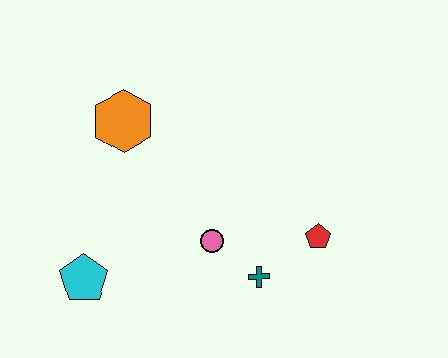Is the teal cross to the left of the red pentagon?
Yes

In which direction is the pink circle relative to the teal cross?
The pink circle is to the left of the teal cross.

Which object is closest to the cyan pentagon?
The pink circle is closest to the cyan pentagon.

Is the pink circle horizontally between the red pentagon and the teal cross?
No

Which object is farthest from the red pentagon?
The cyan pentagon is farthest from the red pentagon.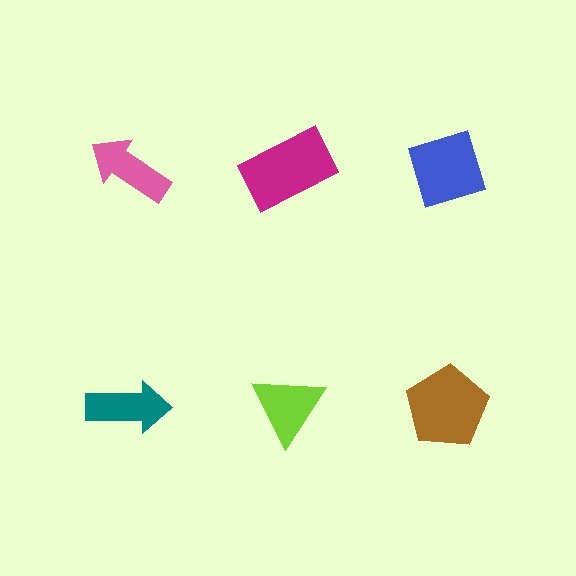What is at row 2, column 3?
A brown pentagon.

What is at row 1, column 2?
A magenta rectangle.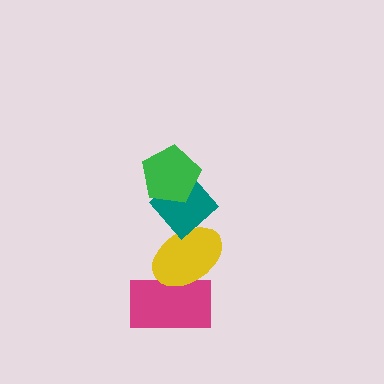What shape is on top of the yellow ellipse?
The teal diamond is on top of the yellow ellipse.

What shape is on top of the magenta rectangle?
The yellow ellipse is on top of the magenta rectangle.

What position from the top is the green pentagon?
The green pentagon is 1st from the top.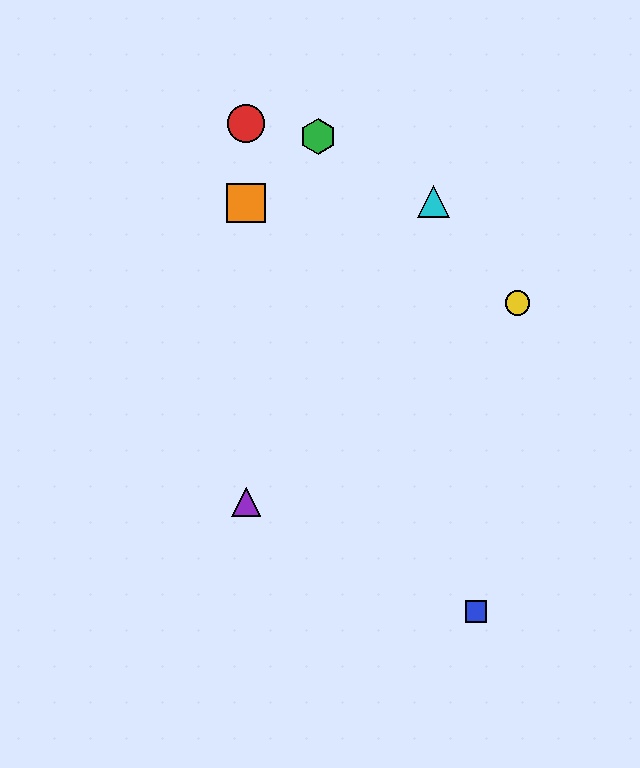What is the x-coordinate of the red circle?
The red circle is at x≈246.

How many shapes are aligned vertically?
3 shapes (the red circle, the purple triangle, the orange square) are aligned vertically.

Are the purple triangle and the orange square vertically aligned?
Yes, both are at x≈246.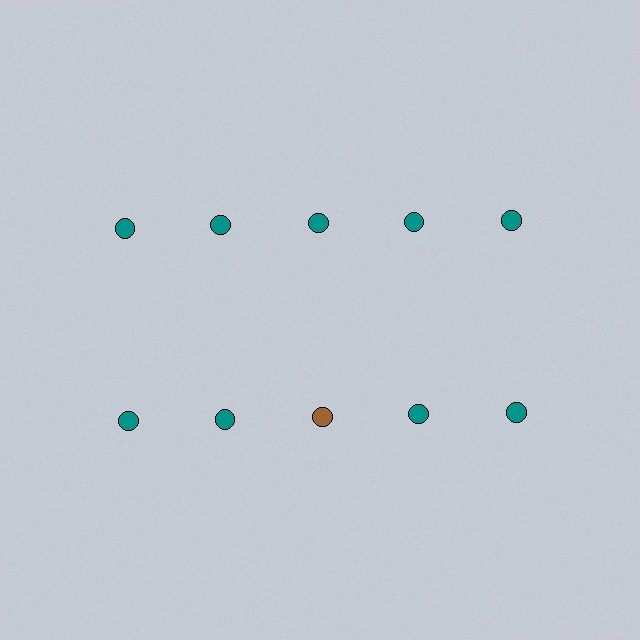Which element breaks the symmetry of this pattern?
The brown circle in the second row, center column breaks the symmetry. All other shapes are teal circles.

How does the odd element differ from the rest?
It has a different color: brown instead of teal.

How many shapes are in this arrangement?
There are 10 shapes arranged in a grid pattern.